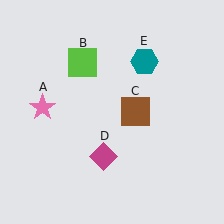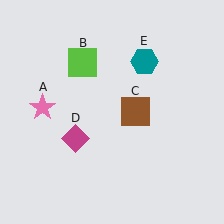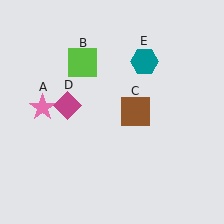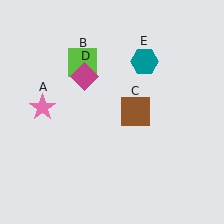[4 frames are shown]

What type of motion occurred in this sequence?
The magenta diamond (object D) rotated clockwise around the center of the scene.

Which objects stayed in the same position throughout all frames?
Pink star (object A) and lime square (object B) and brown square (object C) and teal hexagon (object E) remained stationary.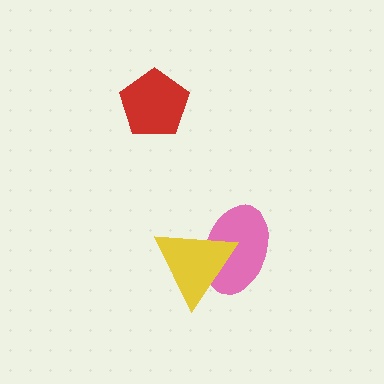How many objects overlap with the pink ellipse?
1 object overlaps with the pink ellipse.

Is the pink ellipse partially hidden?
Yes, it is partially covered by another shape.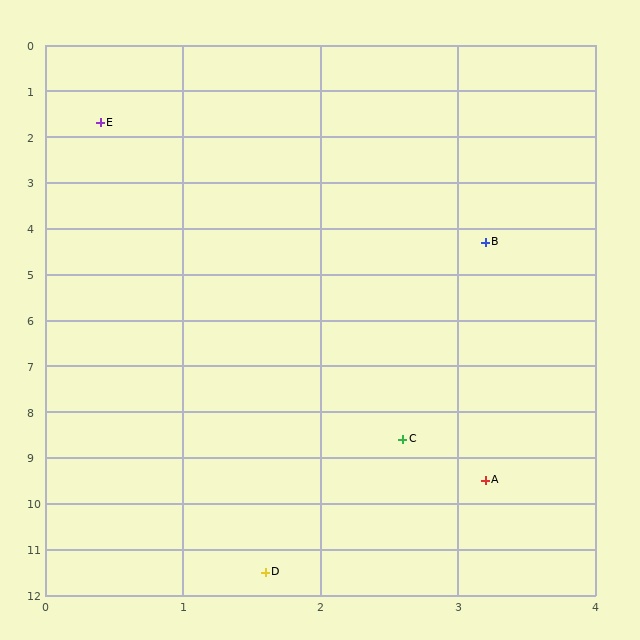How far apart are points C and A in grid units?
Points C and A are about 1.1 grid units apart.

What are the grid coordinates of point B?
Point B is at approximately (3.2, 4.3).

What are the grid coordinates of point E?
Point E is at approximately (0.4, 1.7).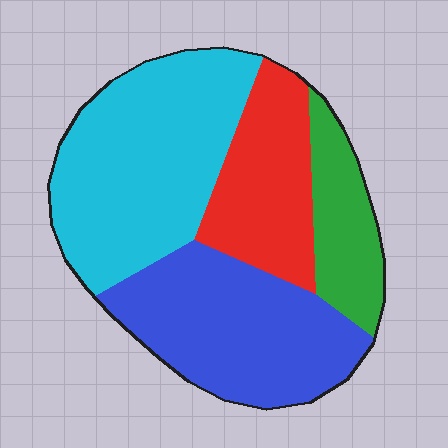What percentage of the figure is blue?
Blue covers 30% of the figure.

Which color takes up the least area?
Green, at roughly 15%.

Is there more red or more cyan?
Cyan.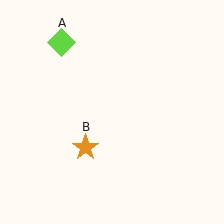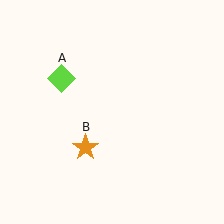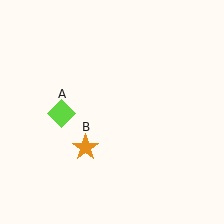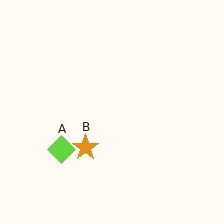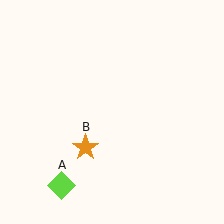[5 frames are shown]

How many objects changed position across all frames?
1 object changed position: lime diamond (object A).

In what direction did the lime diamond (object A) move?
The lime diamond (object A) moved down.